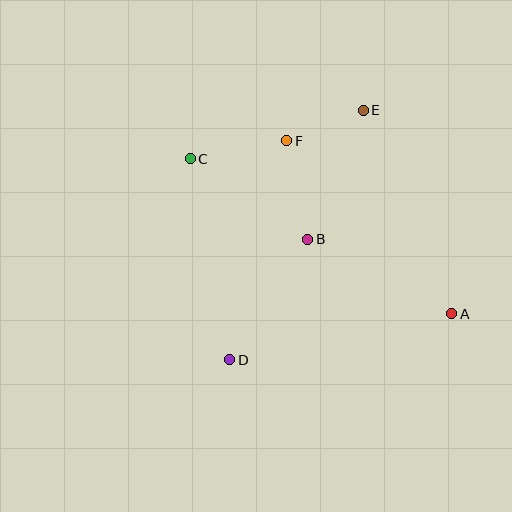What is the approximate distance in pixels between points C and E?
The distance between C and E is approximately 179 pixels.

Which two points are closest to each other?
Points E and F are closest to each other.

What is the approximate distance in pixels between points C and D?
The distance between C and D is approximately 205 pixels.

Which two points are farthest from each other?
Points A and C are farthest from each other.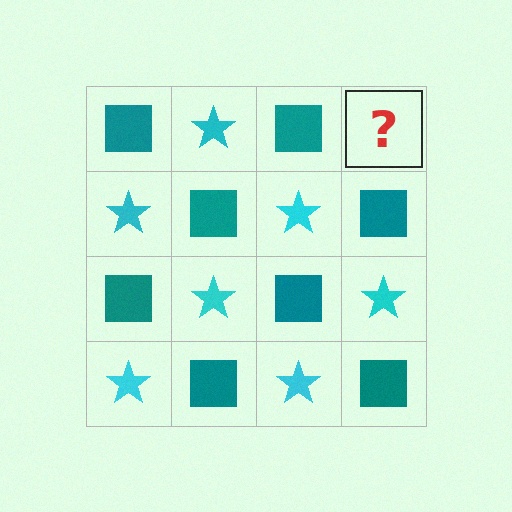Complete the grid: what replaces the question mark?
The question mark should be replaced with a cyan star.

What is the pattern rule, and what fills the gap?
The rule is that it alternates teal square and cyan star in a checkerboard pattern. The gap should be filled with a cyan star.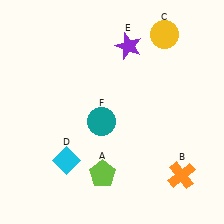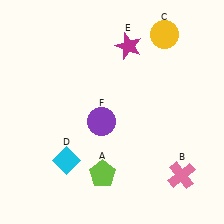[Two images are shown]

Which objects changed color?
B changed from orange to pink. E changed from purple to magenta. F changed from teal to purple.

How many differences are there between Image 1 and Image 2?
There are 3 differences between the two images.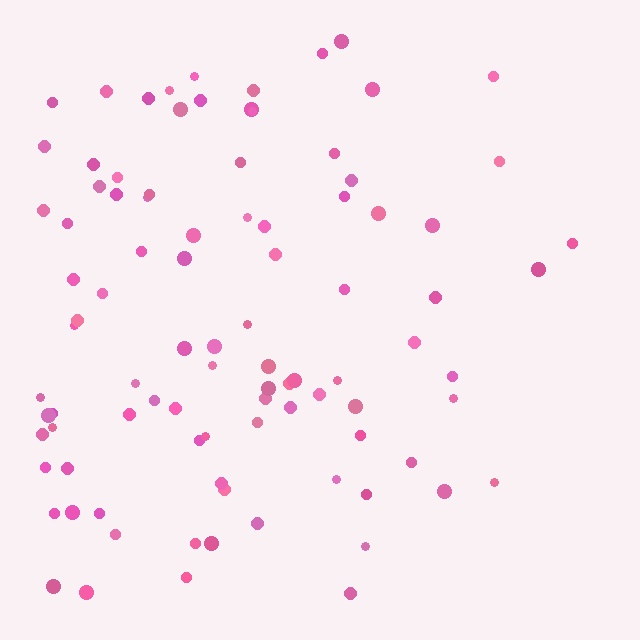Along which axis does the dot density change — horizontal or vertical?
Horizontal.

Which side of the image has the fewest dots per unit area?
The right.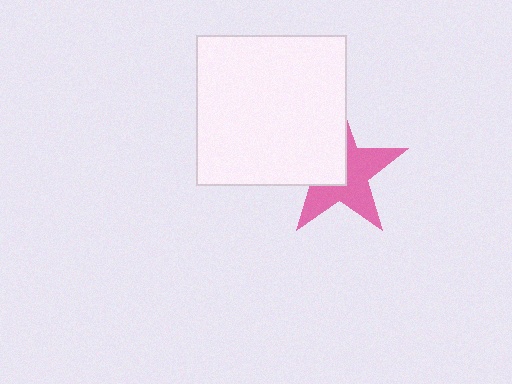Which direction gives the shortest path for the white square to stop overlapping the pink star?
Moving toward the upper-left gives the shortest separation.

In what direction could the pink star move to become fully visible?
The pink star could move toward the lower-right. That would shift it out from behind the white square entirely.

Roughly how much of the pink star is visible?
About half of it is visible (roughly 56%).